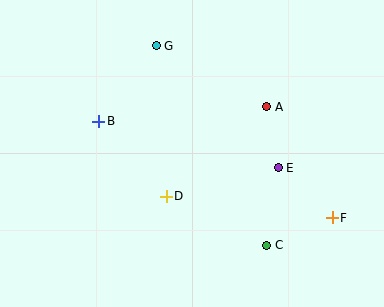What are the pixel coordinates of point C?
Point C is at (267, 245).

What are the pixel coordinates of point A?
Point A is at (267, 107).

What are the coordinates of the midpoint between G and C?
The midpoint between G and C is at (211, 146).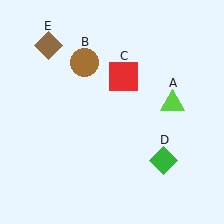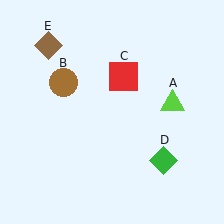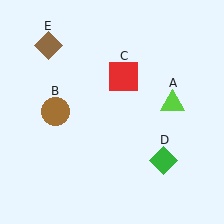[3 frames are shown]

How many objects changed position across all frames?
1 object changed position: brown circle (object B).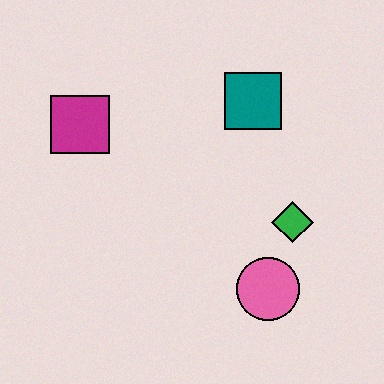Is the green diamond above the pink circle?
Yes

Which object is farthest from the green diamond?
The magenta square is farthest from the green diamond.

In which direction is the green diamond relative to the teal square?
The green diamond is below the teal square.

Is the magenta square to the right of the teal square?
No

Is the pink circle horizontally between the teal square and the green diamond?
Yes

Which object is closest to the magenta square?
The teal square is closest to the magenta square.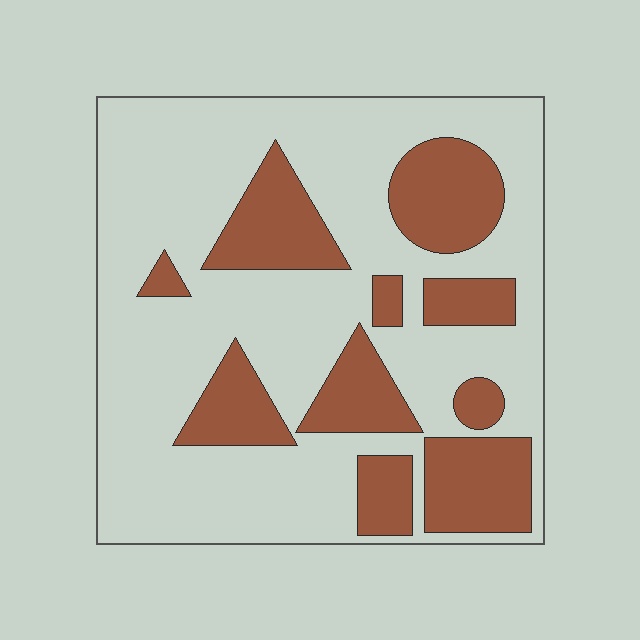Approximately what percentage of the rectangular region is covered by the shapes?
Approximately 30%.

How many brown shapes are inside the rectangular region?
10.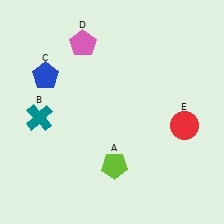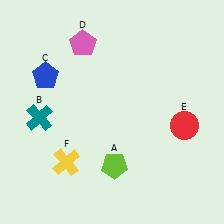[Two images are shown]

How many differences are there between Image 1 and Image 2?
There is 1 difference between the two images.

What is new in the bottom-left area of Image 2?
A yellow cross (F) was added in the bottom-left area of Image 2.